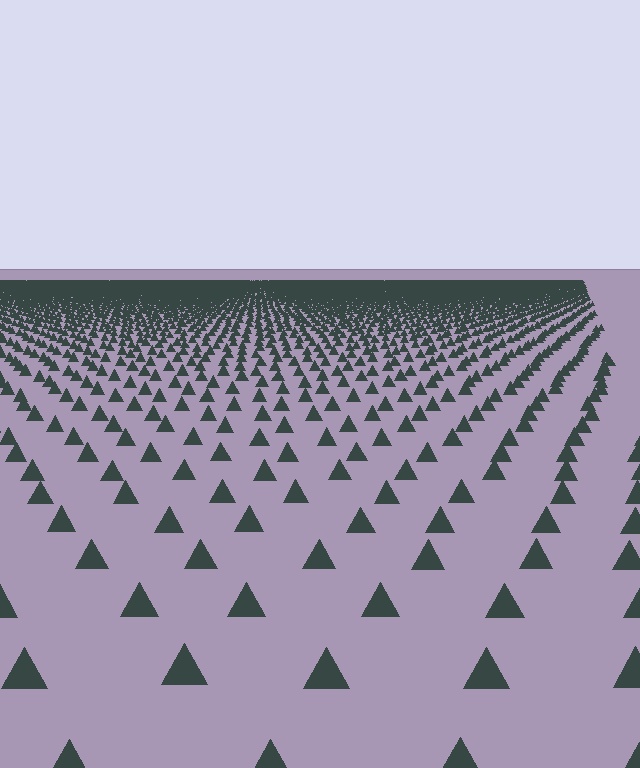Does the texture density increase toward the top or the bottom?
Density increases toward the top.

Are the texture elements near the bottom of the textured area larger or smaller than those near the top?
Larger. Near the bottom, elements are closer to the viewer and appear at a bigger on-screen size.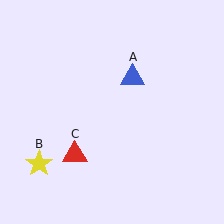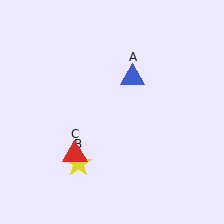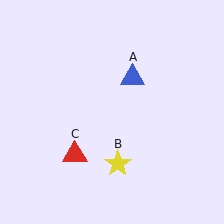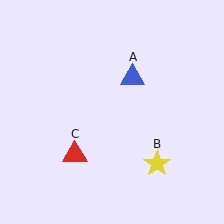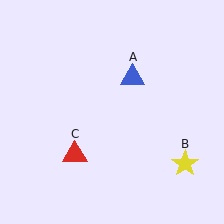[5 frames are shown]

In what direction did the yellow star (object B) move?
The yellow star (object B) moved right.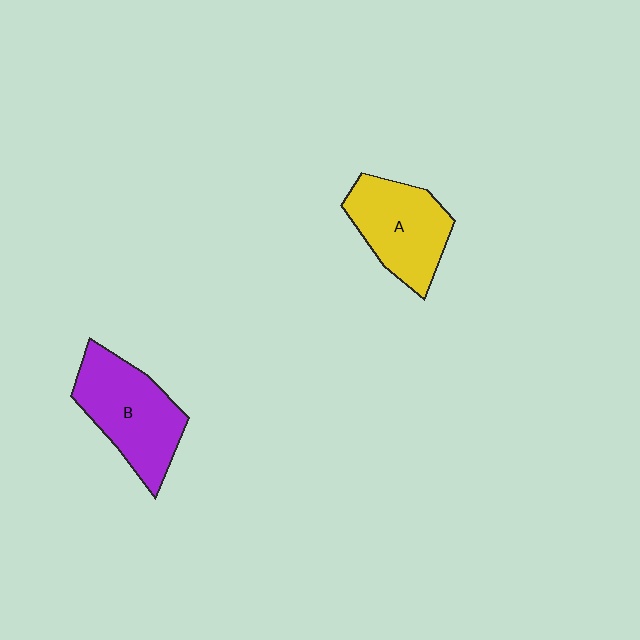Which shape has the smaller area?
Shape A (yellow).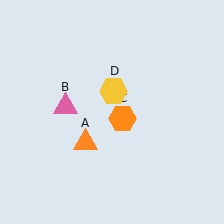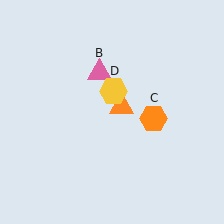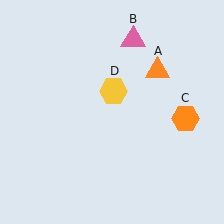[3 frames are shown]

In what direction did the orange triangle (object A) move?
The orange triangle (object A) moved up and to the right.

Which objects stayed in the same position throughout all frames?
Yellow hexagon (object D) remained stationary.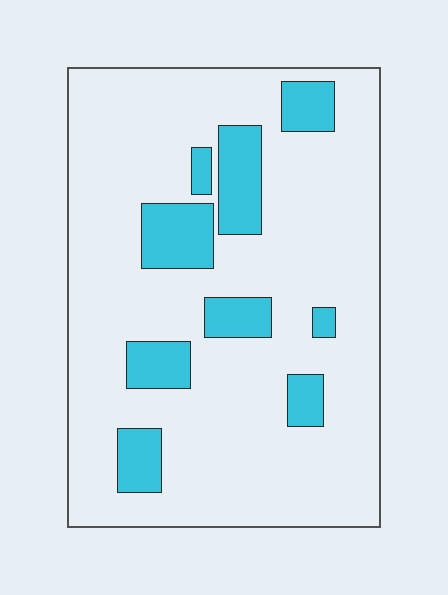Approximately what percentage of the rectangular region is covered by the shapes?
Approximately 15%.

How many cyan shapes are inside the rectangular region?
9.